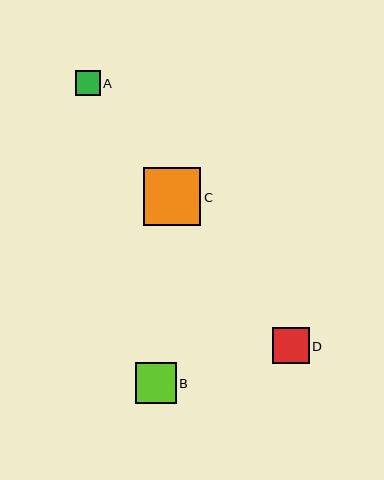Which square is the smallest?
Square A is the smallest with a size of approximately 25 pixels.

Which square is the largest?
Square C is the largest with a size of approximately 58 pixels.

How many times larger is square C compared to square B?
Square C is approximately 1.4 times the size of square B.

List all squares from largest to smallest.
From largest to smallest: C, B, D, A.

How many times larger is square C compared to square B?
Square C is approximately 1.4 times the size of square B.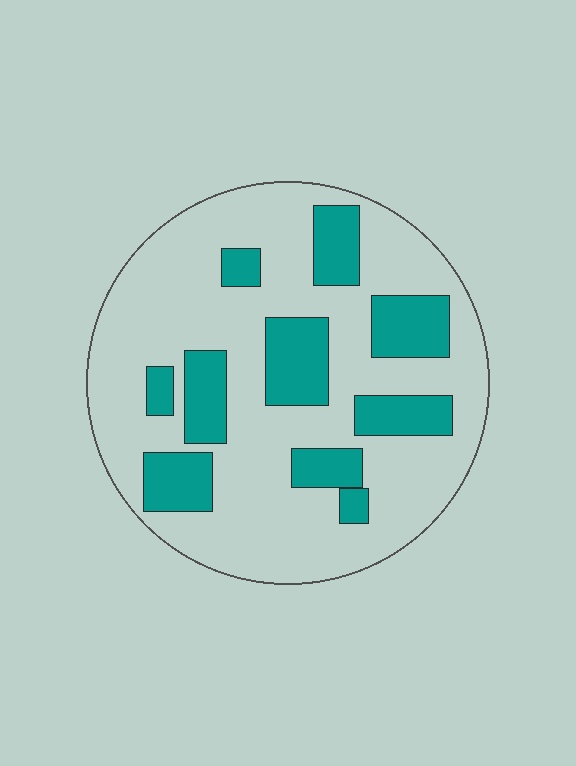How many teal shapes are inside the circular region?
10.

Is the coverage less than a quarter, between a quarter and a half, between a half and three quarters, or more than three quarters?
Between a quarter and a half.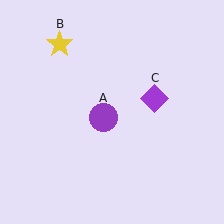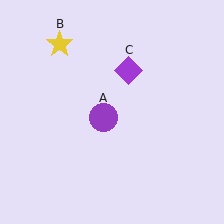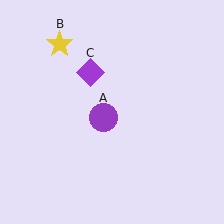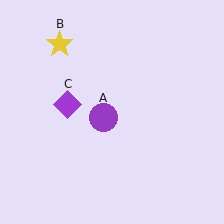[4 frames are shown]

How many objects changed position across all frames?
1 object changed position: purple diamond (object C).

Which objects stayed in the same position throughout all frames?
Purple circle (object A) and yellow star (object B) remained stationary.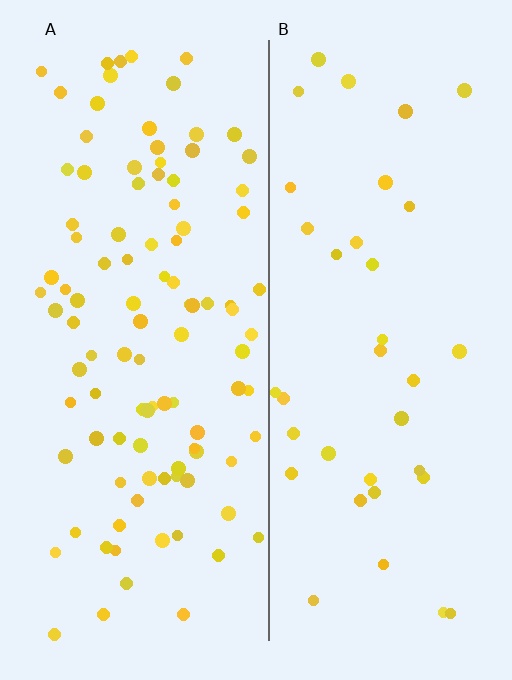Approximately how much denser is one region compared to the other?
Approximately 2.8× — region A over region B.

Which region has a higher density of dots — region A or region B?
A (the left).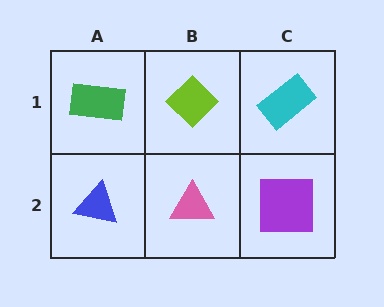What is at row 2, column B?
A pink triangle.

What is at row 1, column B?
A lime diamond.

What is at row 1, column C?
A cyan rectangle.